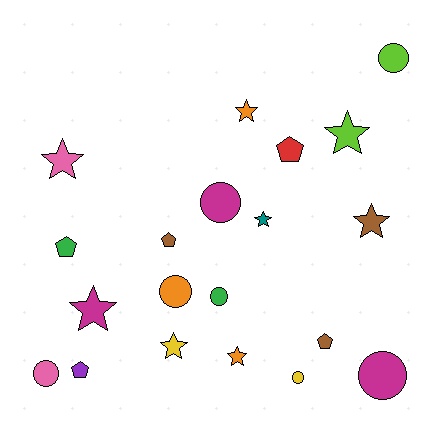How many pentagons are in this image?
There are 5 pentagons.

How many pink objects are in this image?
There are 2 pink objects.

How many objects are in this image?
There are 20 objects.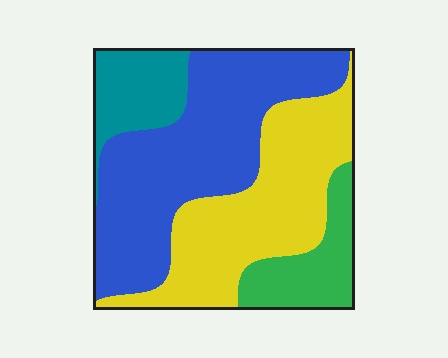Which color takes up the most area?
Blue, at roughly 40%.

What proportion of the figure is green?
Green covers about 15% of the figure.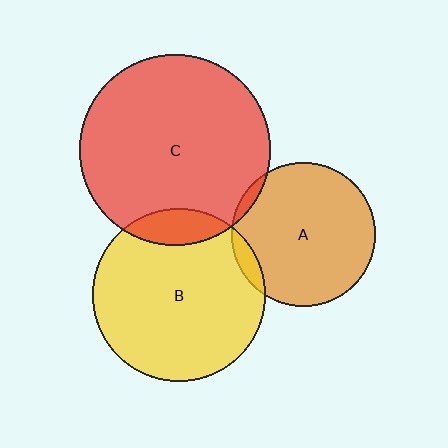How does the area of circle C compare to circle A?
Approximately 1.8 times.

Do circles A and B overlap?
Yes.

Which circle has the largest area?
Circle C (red).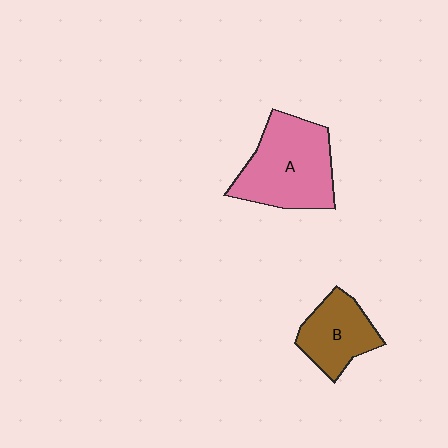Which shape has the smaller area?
Shape B (brown).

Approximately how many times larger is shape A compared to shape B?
Approximately 1.6 times.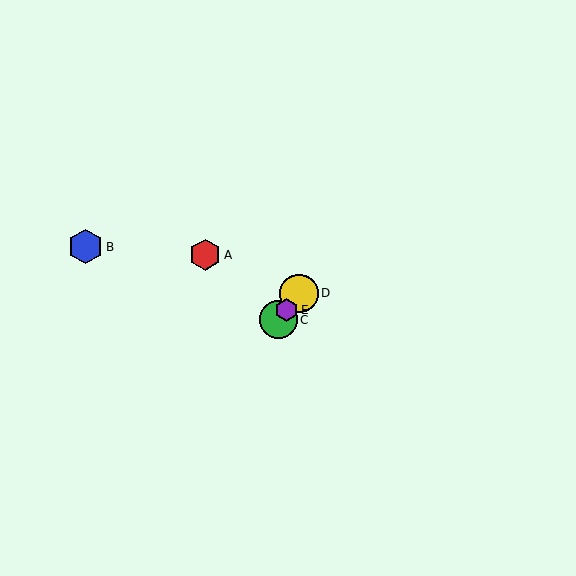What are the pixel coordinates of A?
Object A is at (205, 255).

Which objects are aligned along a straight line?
Objects C, D, E are aligned along a straight line.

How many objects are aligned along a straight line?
3 objects (C, D, E) are aligned along a straight line.